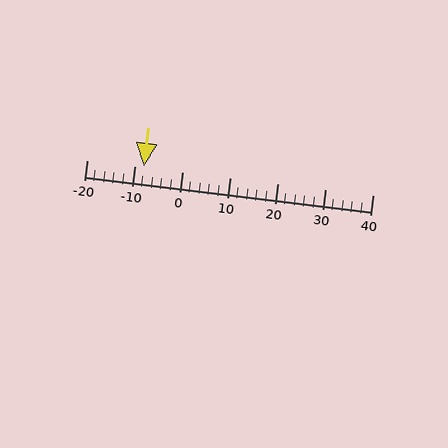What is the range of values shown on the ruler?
The ruler shows values from -20 to 40.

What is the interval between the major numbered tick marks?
The major tick marks are spaced 10 units apart.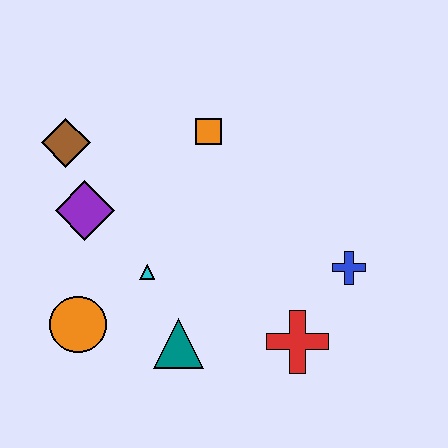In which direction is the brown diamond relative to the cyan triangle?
The brown diamond is above the cyan triangle.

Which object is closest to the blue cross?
The red cross is closest to the blue cross.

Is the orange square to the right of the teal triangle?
Yes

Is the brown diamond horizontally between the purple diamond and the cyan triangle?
No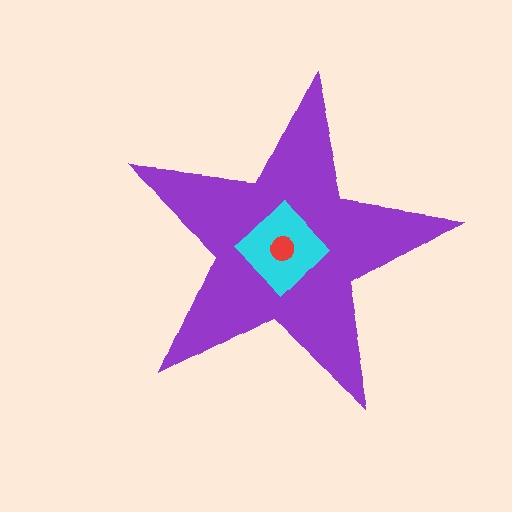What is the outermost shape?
The purple star.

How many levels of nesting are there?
3.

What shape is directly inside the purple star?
The cyan diamond.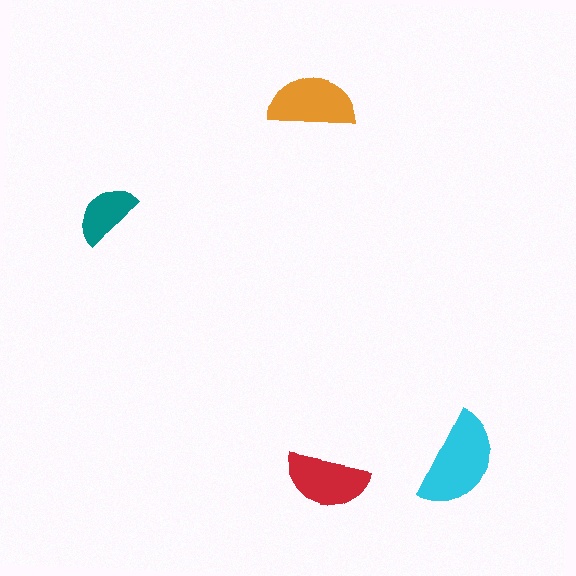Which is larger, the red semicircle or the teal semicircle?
The red one.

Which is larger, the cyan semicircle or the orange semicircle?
The cyan one.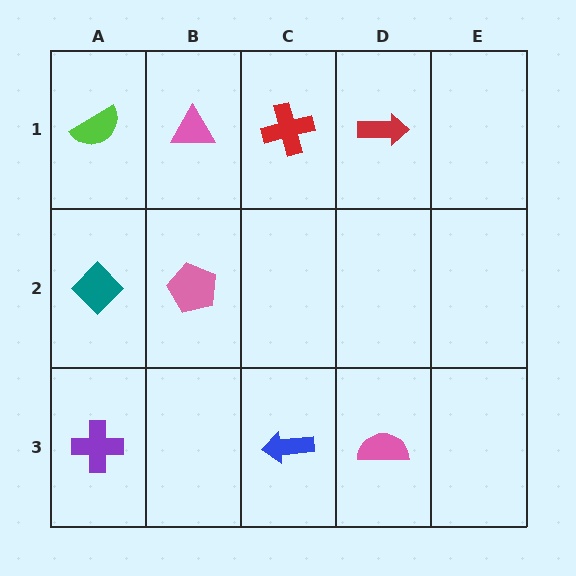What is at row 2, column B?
A pink pentagon.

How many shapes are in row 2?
2 shapes.